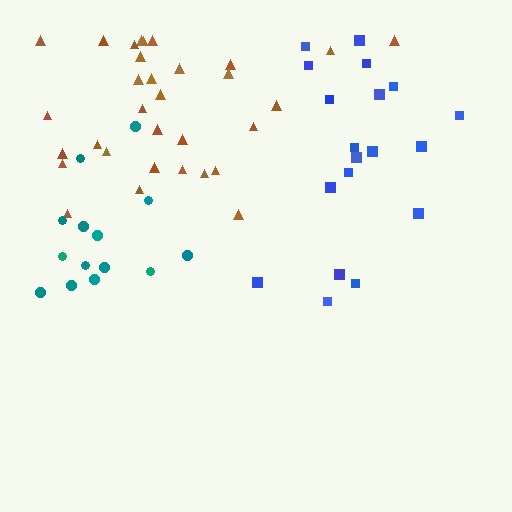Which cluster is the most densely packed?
Teal.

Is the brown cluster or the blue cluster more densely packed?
Brown.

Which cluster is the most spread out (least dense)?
Blue.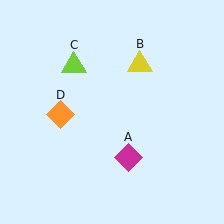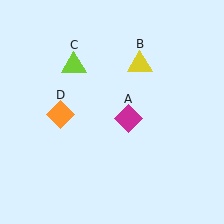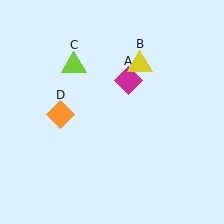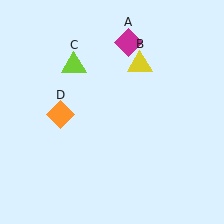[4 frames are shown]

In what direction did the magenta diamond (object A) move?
The magenta diamond (object A) moved up.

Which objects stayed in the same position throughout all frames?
Yellow triangle (object B) and lime triangle (object C) and orange diamond (object D) remained stationary.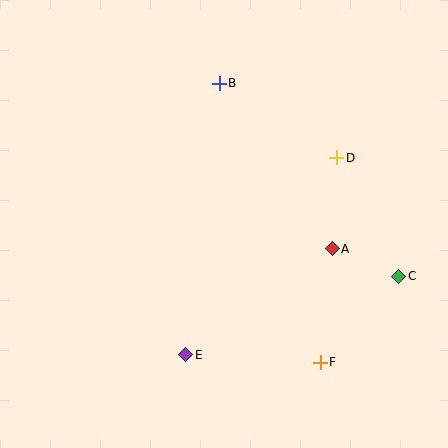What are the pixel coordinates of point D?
Point D is at (337, 158).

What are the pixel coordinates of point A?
Point A is at (332, 249).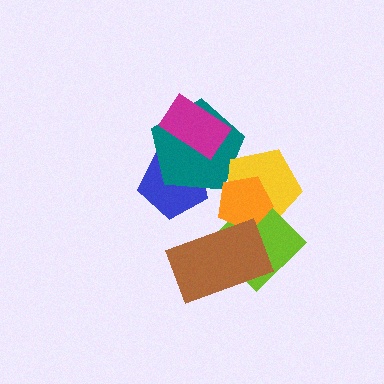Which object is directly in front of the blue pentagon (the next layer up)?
The teal pentagon is directly in front of the blue pentagon.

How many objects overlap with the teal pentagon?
3 objects overlap with the teal pentagon.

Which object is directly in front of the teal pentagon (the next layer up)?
The magenta rectangle is directly in front of the teal pentagon.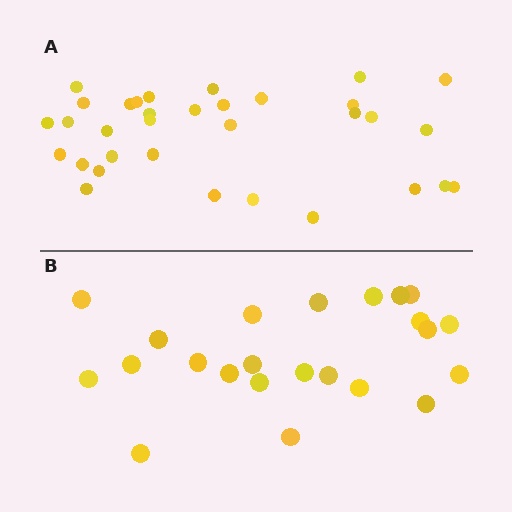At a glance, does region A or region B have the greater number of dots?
Region A (the top region) has more dots.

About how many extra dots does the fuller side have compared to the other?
Region A has roughly 10 or so more dots than region B.